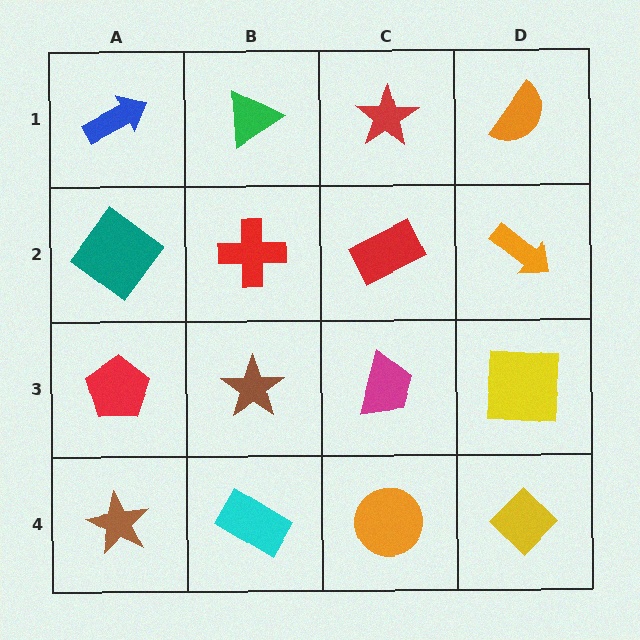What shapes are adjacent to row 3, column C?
A red rectangle (row 2, column C), an orange circle (row 4, column C), a brown star (row 3, column B), a yellow square (row 3, column D).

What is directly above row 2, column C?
A red star.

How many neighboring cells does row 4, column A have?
2.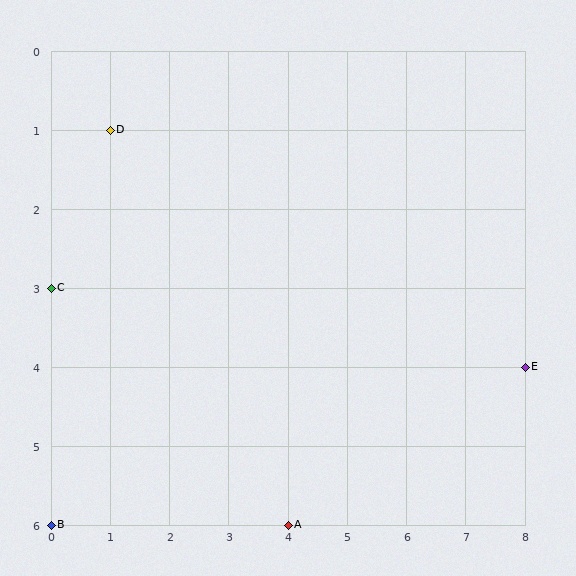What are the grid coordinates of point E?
Point E is at grid coordinates (8, 4).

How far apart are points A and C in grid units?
Points A and C are 4 columns and 3 rows apart (about 5.0 grid units diagonally).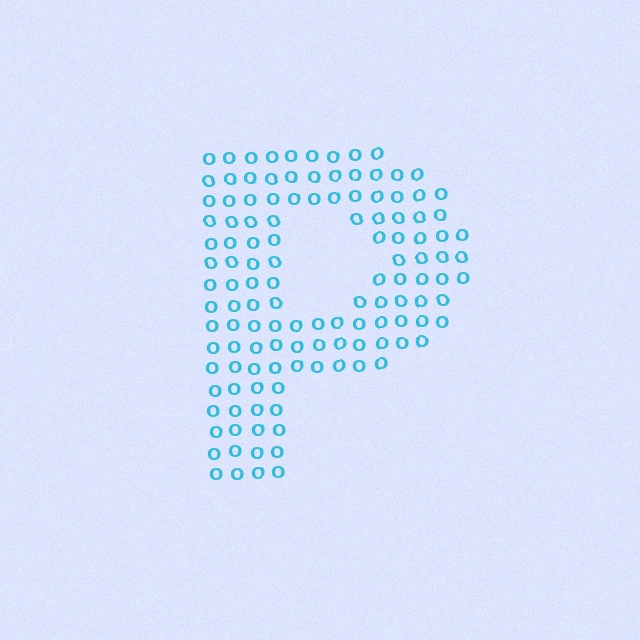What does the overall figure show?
The overall figure shows the letter P.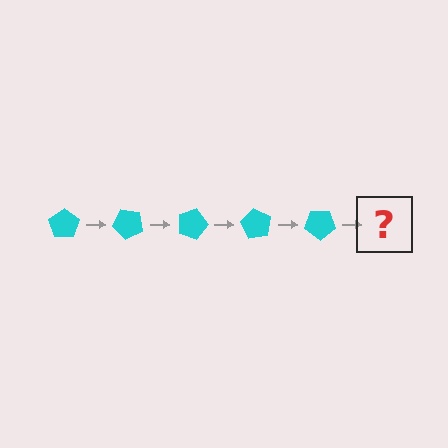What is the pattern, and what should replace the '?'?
The pattern is that the pentagon rotates 45 degrees each step. The '?' should be a cyan pentagon rotated 225 degrees.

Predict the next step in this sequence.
The next step is a cyan pentagon rotated 225 degrees.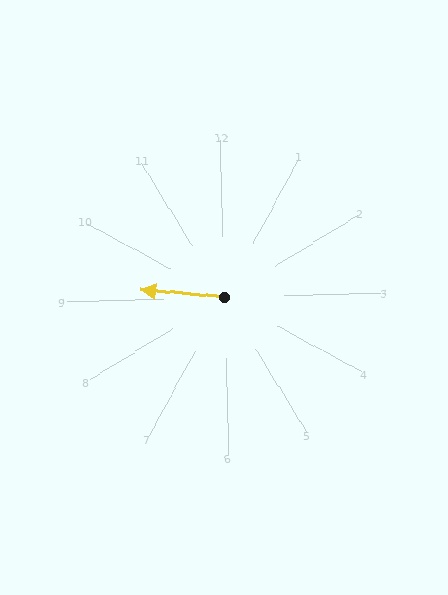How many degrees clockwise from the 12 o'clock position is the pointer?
Approximately 277 degrees.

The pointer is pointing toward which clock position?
Roughly 9 o'clock.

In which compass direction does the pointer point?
West.